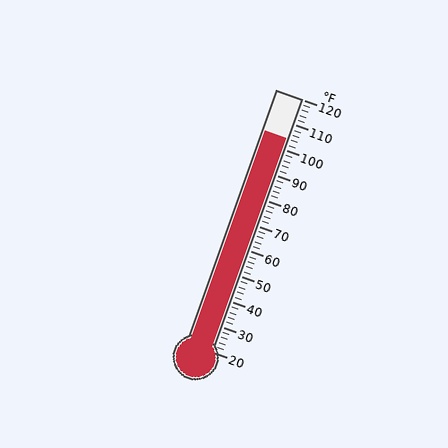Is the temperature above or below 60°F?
The temperature is above 60°F.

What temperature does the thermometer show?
The thermometer shows approximately 104°F.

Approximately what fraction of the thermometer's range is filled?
The thermometer is filled to approximately 85% of its range.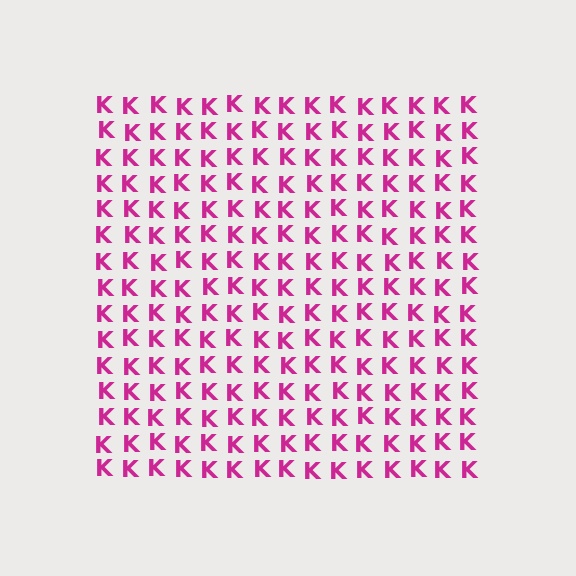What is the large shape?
The large shape is a square.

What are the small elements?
The small elements are letter K's.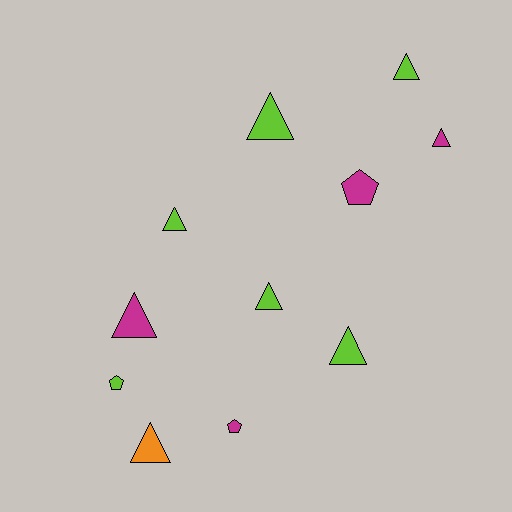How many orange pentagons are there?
There are no orange pentagons.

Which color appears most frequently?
Lime, with 6 objects.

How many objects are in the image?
There are 11 objects.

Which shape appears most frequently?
Triangle, with 8 objects.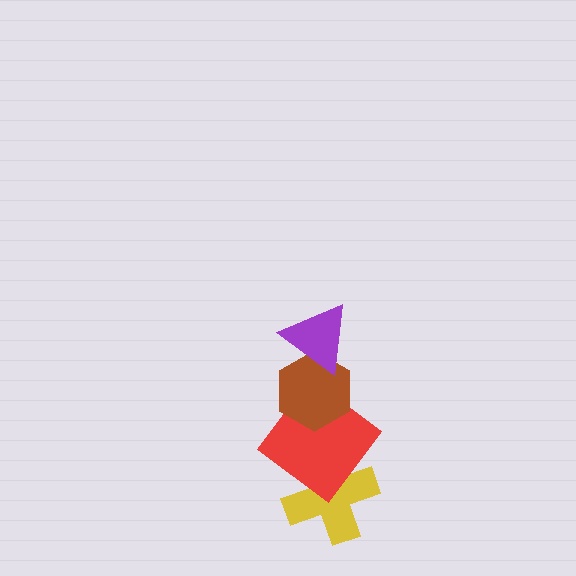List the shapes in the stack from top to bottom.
From top to bottom: the purple triangle, the brown hexagon, the red diamond, the yellow cross.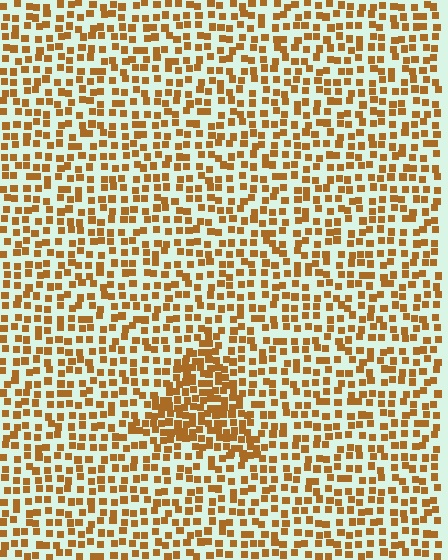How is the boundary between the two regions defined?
The boundary is defined by a change in element density (approximately 1.9x ratio). All elements are the same color, size, and shape.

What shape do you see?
I see a triangle.